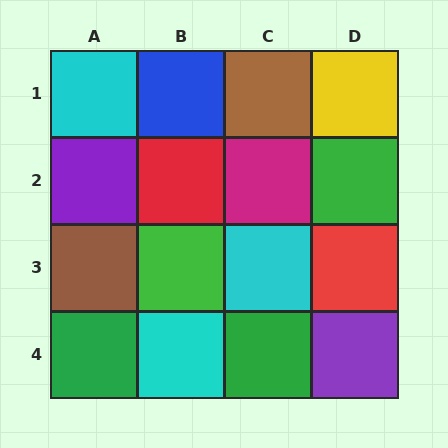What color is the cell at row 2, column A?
Purple.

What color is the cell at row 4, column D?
Purple.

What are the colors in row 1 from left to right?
Cyan, blue, brown, yellow.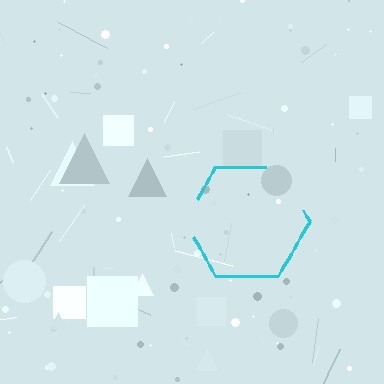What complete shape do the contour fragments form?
The contour fragments form a hexagon.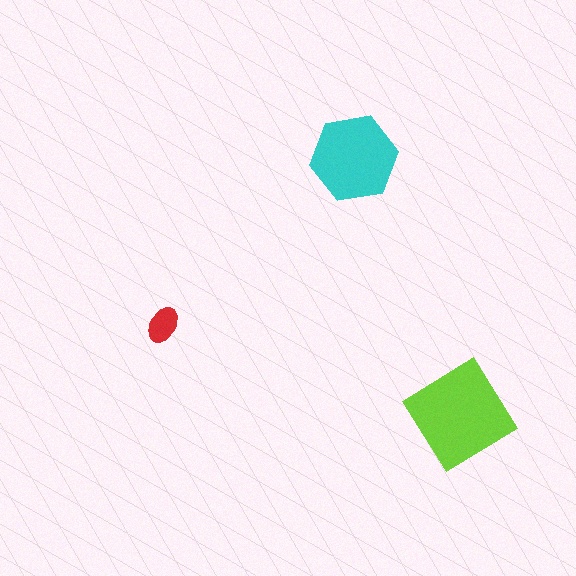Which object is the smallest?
The red ellipse.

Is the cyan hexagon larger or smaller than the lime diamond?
Smaller.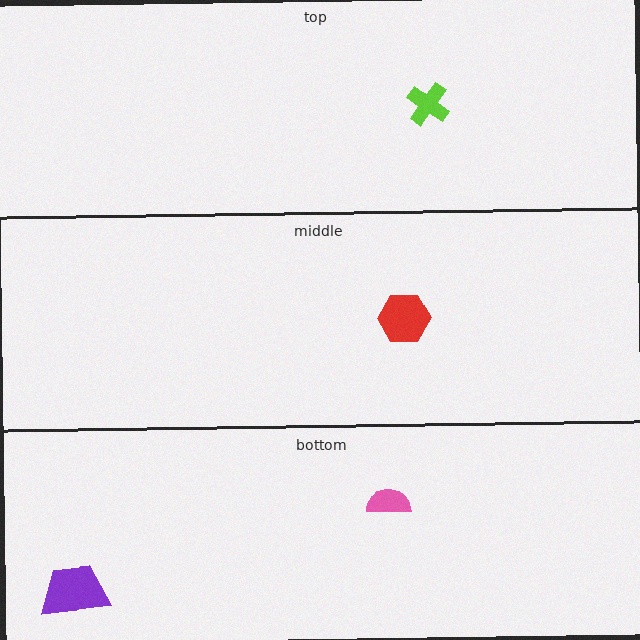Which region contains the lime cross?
The top region.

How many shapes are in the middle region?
1.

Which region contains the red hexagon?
The middle region.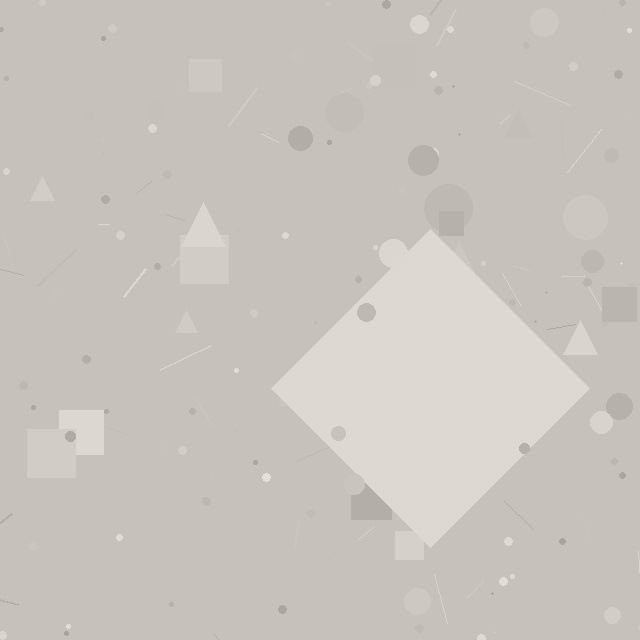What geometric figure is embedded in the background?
A diamond is embedded in the background.